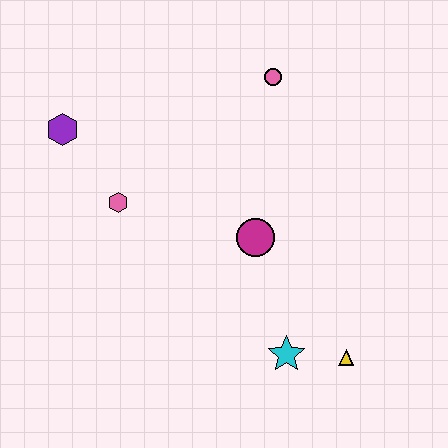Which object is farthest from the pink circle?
The yellow triangle is farthest from the pink circle.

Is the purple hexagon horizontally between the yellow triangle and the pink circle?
No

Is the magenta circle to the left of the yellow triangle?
Yes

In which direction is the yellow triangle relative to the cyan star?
The yellow triangle is to the right of the cyan star.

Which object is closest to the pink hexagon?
The purple hexagon is closest to the pink hexagon.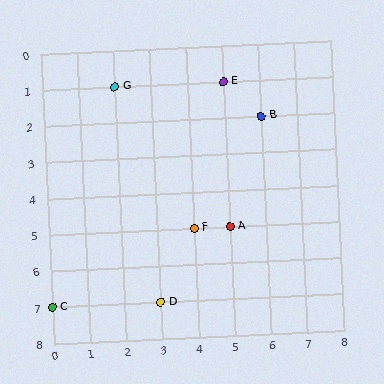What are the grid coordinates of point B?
Point B is at grid coordinates (6, 2).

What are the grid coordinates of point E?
Point E is at grid coordinates (5, 1).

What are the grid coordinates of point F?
Point F is at grid coordinates (4, 5).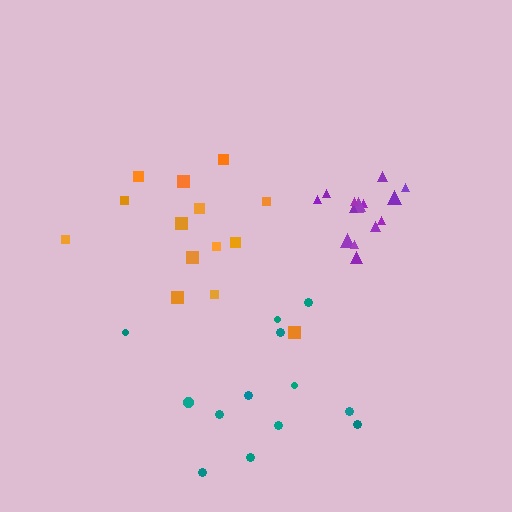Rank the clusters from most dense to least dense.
purple, orange, teal.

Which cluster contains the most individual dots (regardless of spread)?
Orange (15).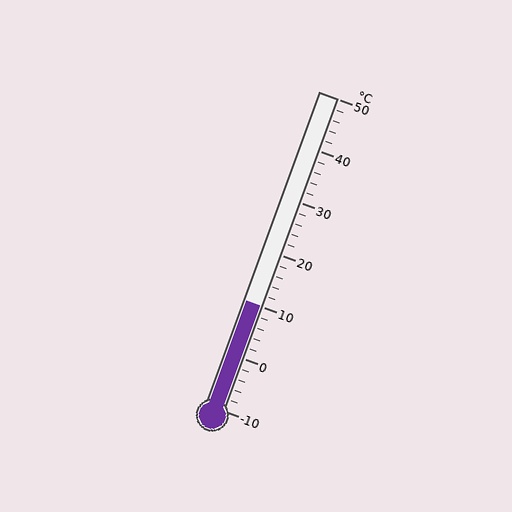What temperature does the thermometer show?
The thermometer shows approximately 10°C.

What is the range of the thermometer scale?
The thermometer scale ranges from -10°C to 50°C.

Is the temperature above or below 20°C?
The temperature is below 20°C.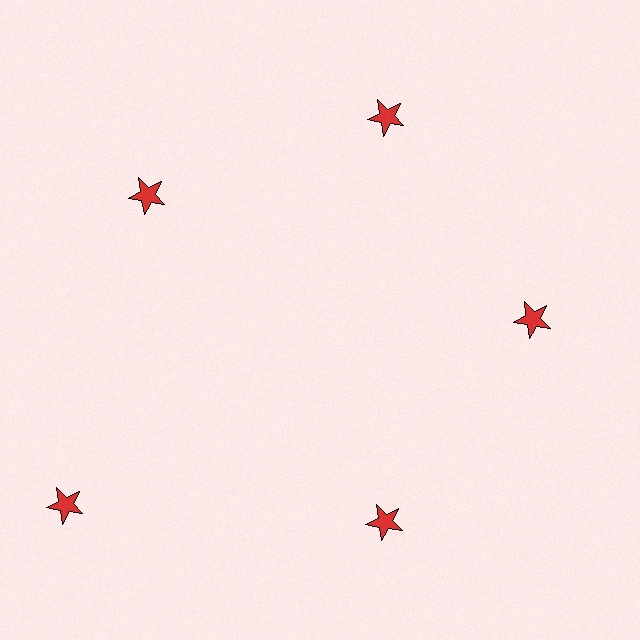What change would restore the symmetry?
The symmetry would be restored by moving it inward, back onto the ring so that all 5 stars sit at equal angles and equal distance from the center.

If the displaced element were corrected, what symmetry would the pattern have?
It would have 5-fold rotational symmetry — the pattern would map onto itself every 72 degrees.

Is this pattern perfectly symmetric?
No. The 5 red stars are arranged in a ring, but one element near the 8 o'clock position is pushed outward from the center, breaking the 5-fold rotational symmetry.